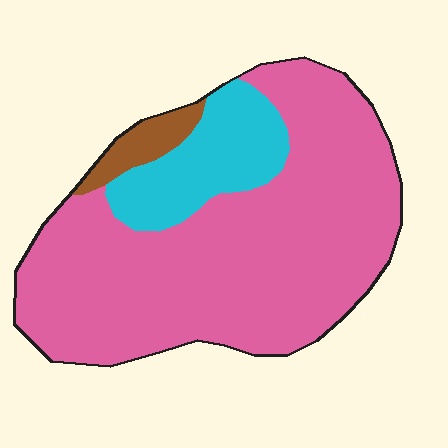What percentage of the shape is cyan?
Cyan covers around 15% of the shape.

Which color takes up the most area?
Pink, at roughly 80%.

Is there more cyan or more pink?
Pink.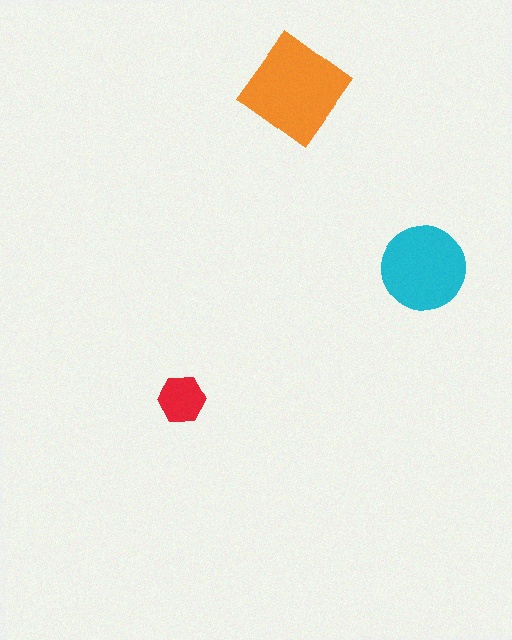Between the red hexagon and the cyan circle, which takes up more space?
The cyan circle.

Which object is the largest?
The orange diamond.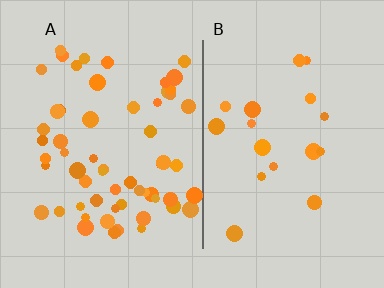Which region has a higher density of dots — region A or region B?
A (the left).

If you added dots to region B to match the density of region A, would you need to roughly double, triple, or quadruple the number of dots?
Approximately triple.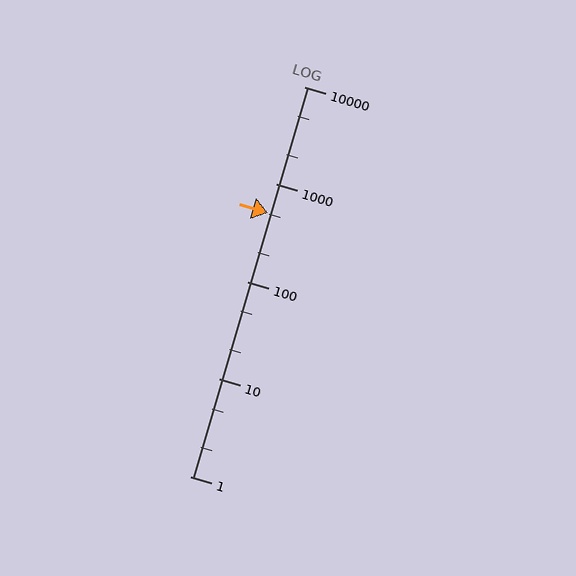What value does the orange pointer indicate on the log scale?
The pointer indicates approximately 510.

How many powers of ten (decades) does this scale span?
The scale spans 4 decades, from 1 to 10000.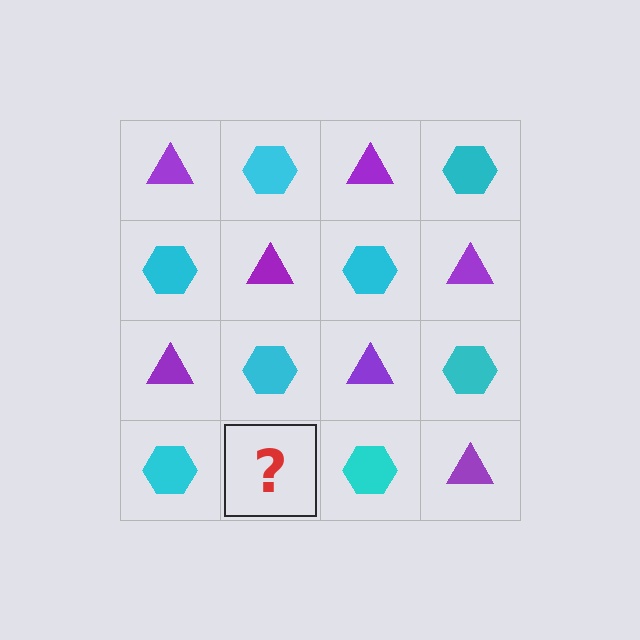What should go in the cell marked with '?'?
The missing cell should contain a purple triangle.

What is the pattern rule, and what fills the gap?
The rule is that it alternates purple triangle and cyan hexagon in a checkerboard pattern. The gap should be filled with a purple triangle.